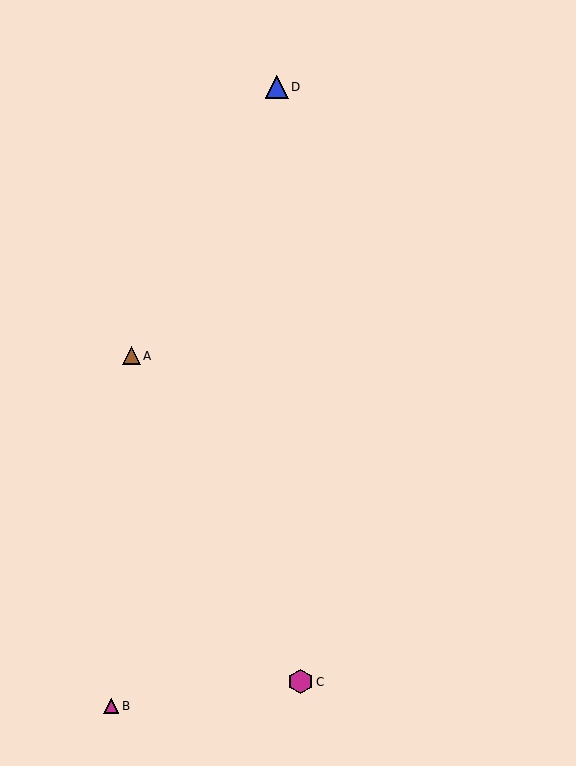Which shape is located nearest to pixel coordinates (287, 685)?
The magenta hexagon (labeled C) at (300, 682) is nearest to that location.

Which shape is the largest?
The magenta hexagon (labeled C) is the largest.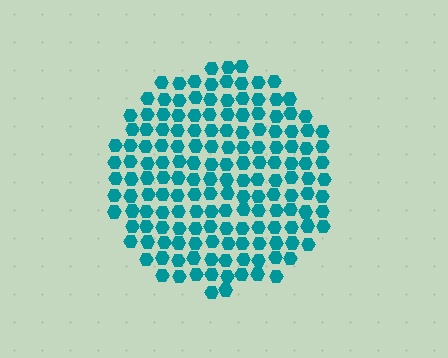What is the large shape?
The large shape is a circle.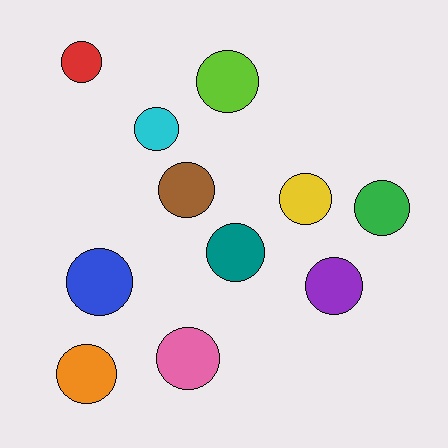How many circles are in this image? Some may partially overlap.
There are 11 circles.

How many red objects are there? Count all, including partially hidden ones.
There is 1 red object.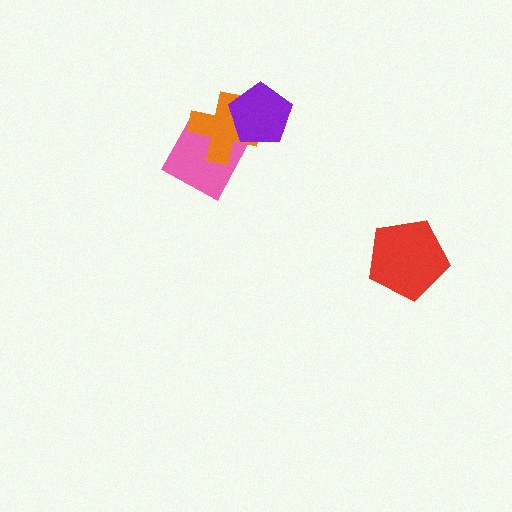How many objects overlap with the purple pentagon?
1 object overlaps with the purple pentagon.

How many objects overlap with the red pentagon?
0 objects overlap with the red pentagon.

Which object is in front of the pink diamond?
The orange cross is in front of the pink diamond.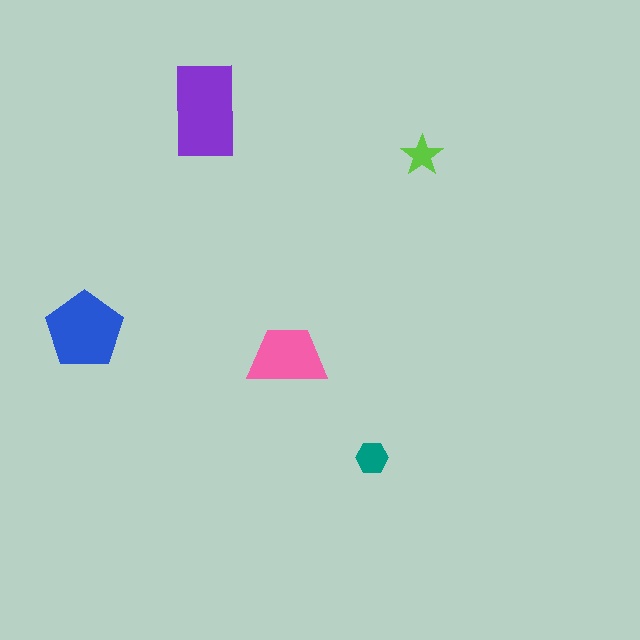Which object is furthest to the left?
The blue pentagon is leftmost.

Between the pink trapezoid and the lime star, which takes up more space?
The pink trapezoid.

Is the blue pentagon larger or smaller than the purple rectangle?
Smaller.